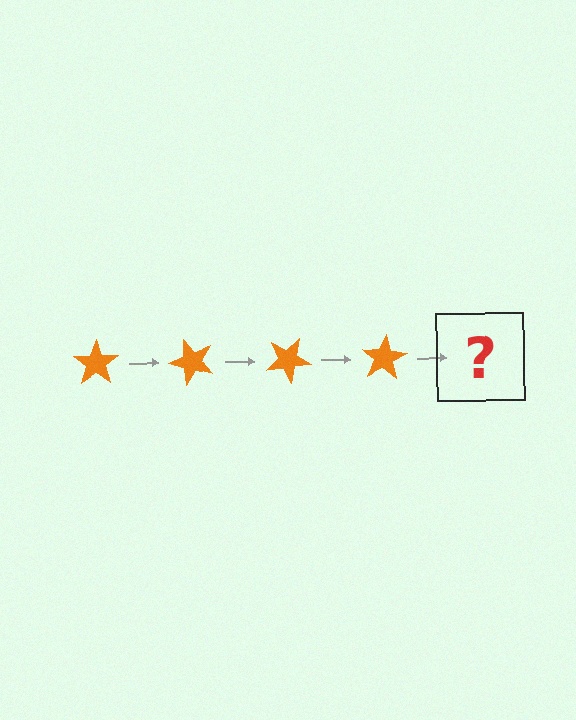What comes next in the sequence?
The next element should be an orange star rotated 200 degrees.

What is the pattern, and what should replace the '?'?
The pattern is that the star rotates 50 degrees each step. The '?' should be an orange star rotated 200 degrees.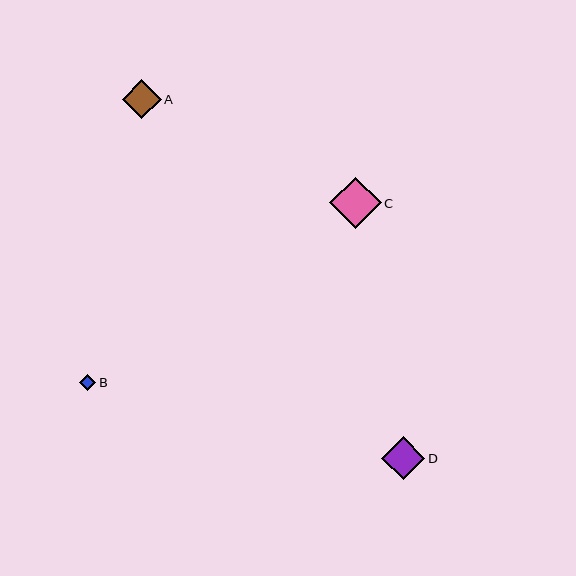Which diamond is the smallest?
Diamond B is the smallest with a size of approximately 16 pixels.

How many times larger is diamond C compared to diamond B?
Diamond C is approximately 3.2 times the size of diamond B.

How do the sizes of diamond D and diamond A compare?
Diamond D and diamond A are approximately the same size.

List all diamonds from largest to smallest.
From largest to smallest: C, D, A, B.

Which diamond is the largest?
Diamond C is the largest with a size of approximately 51 pixels.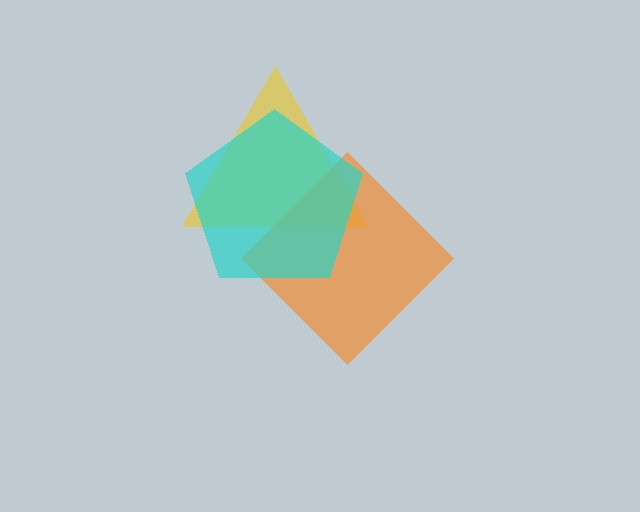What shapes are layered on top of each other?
The layered shapes are: a yellow triangle, an orange diamond, a cyan pentagon.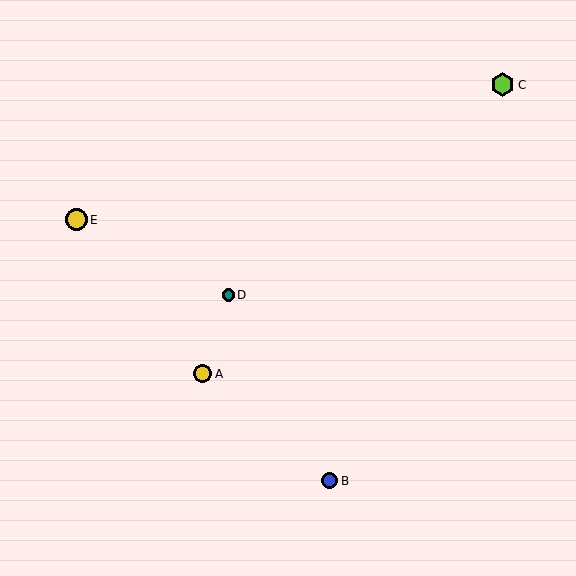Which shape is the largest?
The lime hexagon (labeled C) is the largest.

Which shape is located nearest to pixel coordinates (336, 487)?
The blue circle (labeled B) at (329, 481) is nearest to that location.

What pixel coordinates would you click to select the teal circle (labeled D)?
Click at (228, 295) to select the teal circle D.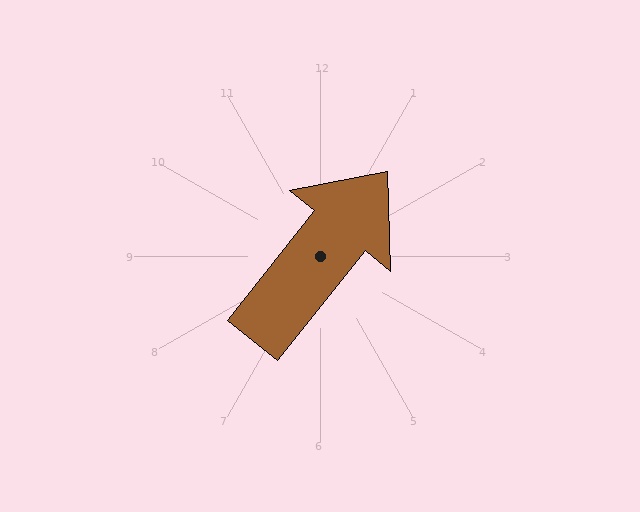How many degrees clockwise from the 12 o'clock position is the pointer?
Approximately 39 degrees.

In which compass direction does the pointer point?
Northeast.